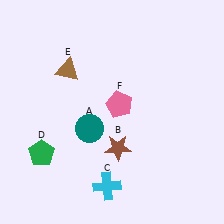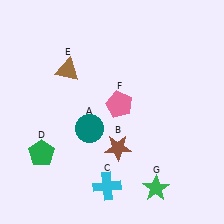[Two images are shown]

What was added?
A green star (G) was added in Image 2.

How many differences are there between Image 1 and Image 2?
There is 1 difference between the two images.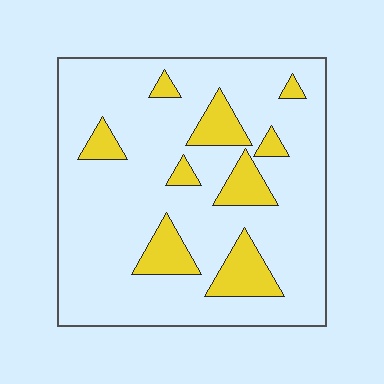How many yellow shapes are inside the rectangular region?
9.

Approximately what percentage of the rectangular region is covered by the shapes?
Approximately 15%.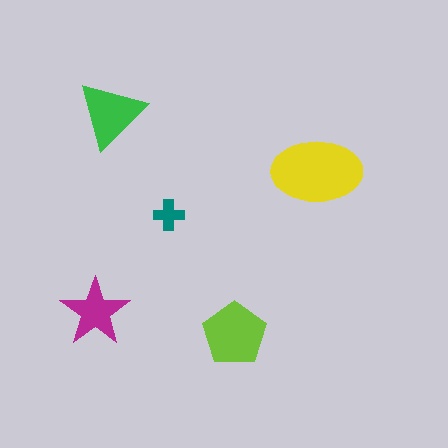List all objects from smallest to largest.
The teal cross, the magenta star, the green triangle, the lime pentagon, the yellow ellipse.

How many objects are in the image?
There are 5 objects in the image.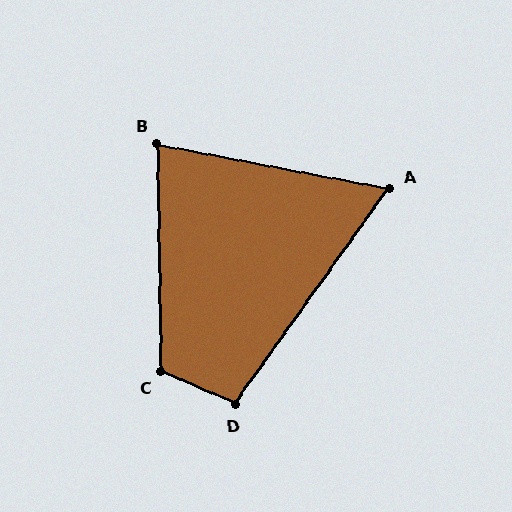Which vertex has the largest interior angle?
C, at approximately 115 degrees.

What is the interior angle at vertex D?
Approximately 102 degrees (obtuse).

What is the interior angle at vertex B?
Approximately 78 degrees (acute).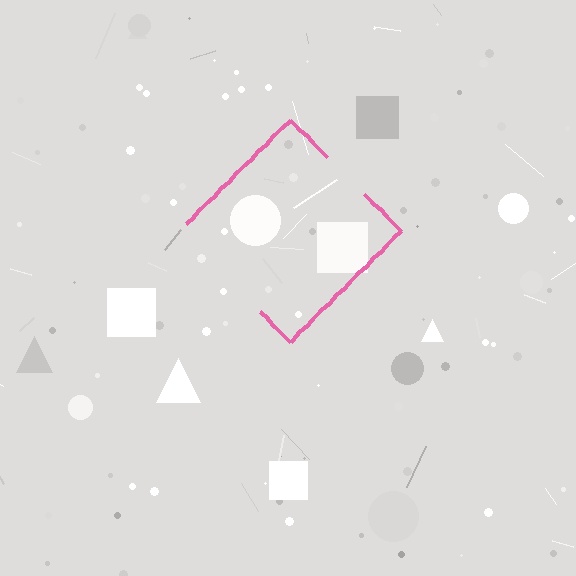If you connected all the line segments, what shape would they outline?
They would outline a diamond.